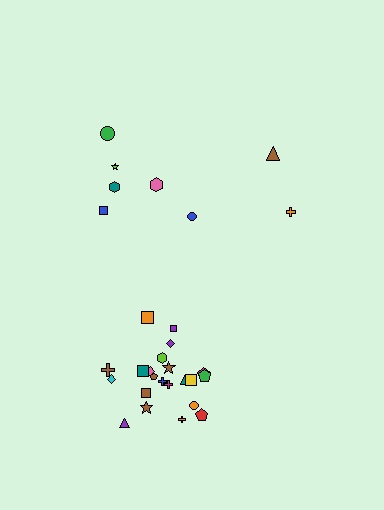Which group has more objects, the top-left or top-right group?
The top-left group.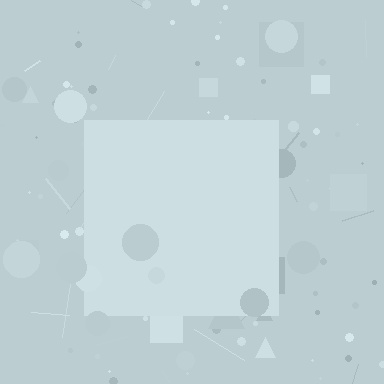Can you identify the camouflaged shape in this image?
The camouflaged shape is a square.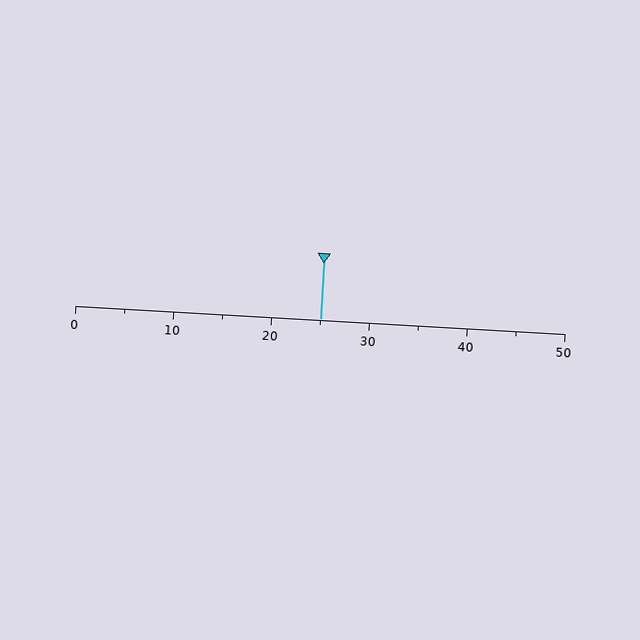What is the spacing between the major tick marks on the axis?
The major ticks are spaced 10 apart.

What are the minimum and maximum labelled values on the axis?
The axis runs from 0 to 50.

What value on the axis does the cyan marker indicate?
The marker indicates approximately 25.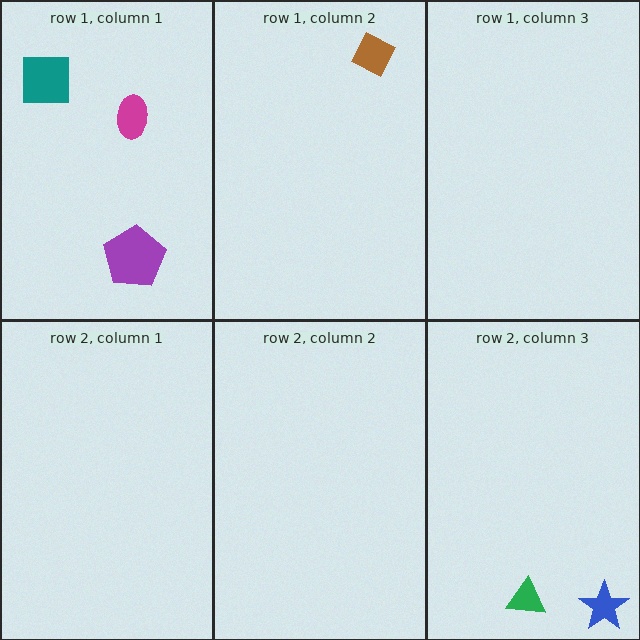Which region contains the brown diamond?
The row 1, column 2 region.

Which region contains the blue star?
The row 2, column 3 region.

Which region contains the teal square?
The row 1, column 1 region.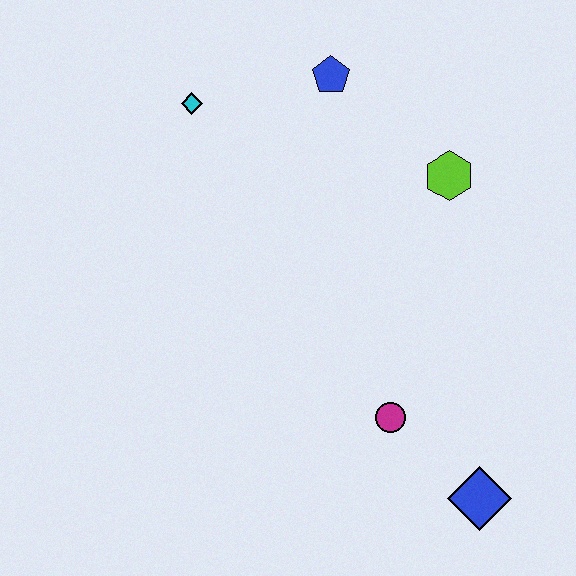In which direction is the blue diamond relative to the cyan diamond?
The blue diamond is below the cyan diamond.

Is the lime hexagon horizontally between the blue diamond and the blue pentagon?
Yes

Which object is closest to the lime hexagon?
The blue pentagon is closest to the lime hexagon.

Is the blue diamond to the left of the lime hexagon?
No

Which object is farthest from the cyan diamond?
The blue diamond is farthest from the cyan diamond.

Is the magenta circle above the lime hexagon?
No